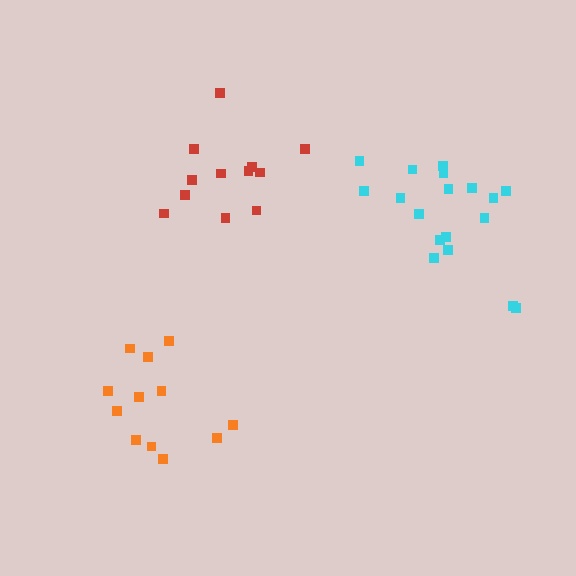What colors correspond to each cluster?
The clusters are colored: orange, cyan, red.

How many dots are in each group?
Group 1: 12 dots, Group 2: 18 dots, Group 3: 12 dots (42 total).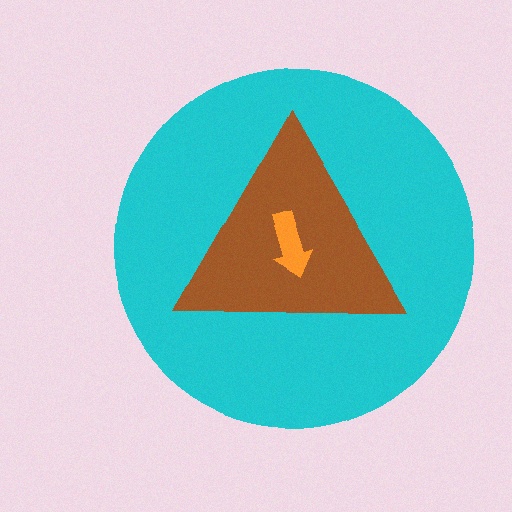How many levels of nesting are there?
3.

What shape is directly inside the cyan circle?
The brown triangle.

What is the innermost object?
The orange arrow.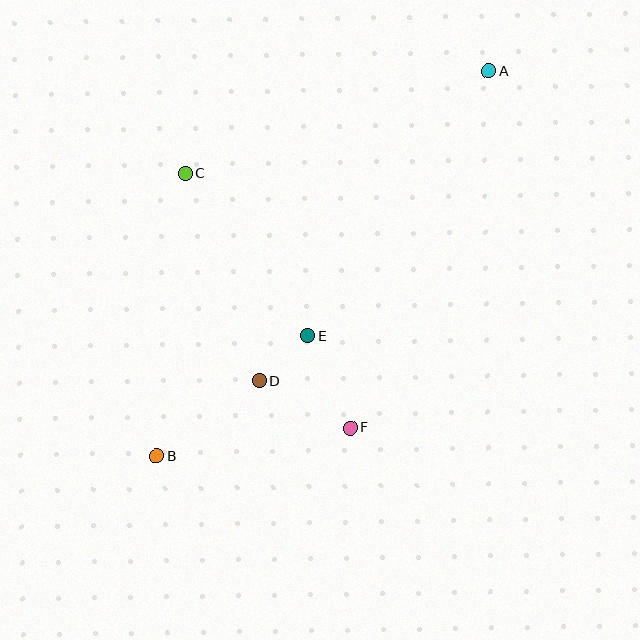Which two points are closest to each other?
Points D and E are closest to each other.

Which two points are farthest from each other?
Points A and B are farthest from each other.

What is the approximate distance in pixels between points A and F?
The distance between A and F is approximately 383 pixels.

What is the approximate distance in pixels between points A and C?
The distance between A and C is approximately 320 pixels.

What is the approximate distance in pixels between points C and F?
The distance between C and F is approximately 303 pixels.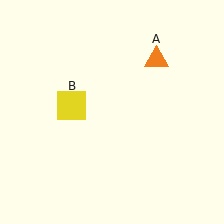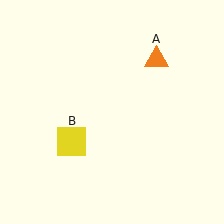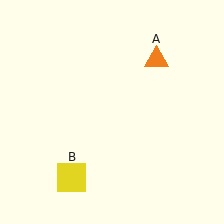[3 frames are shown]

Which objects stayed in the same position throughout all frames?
Orange triangle (object A) remained stationary.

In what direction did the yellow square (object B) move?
The yellow square (object B) moved down.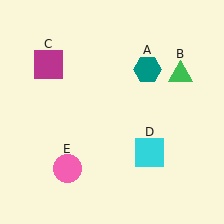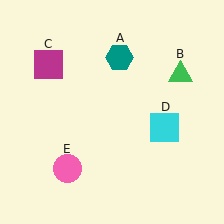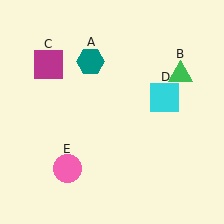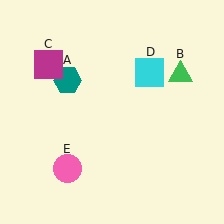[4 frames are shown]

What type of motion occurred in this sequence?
The teal hexagon (object A), cyan square (object D) rotated counterclockwise around the center of the scene.